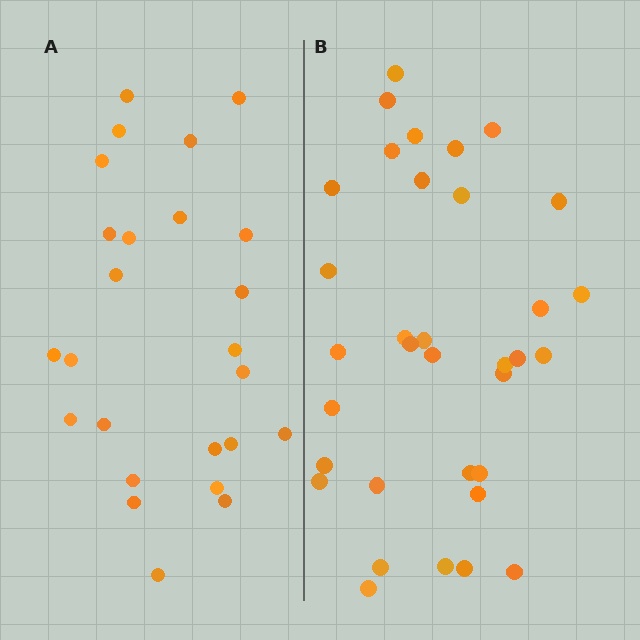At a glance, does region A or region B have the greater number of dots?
Region B (the right region) has more dots.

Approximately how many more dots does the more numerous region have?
Region B has roughly 8 or so more dots than region A.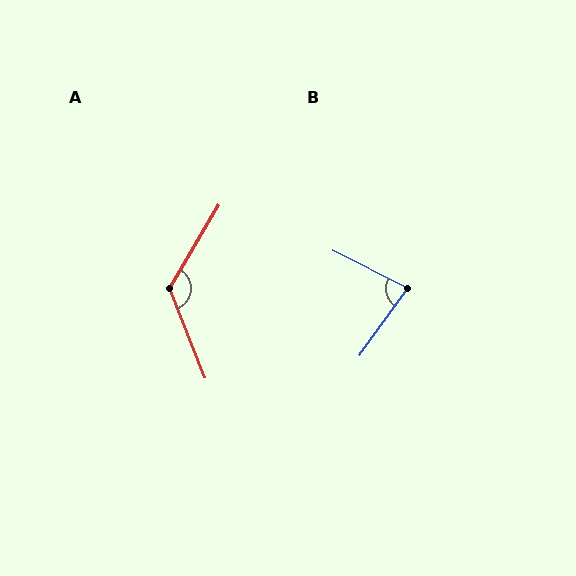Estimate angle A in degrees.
Approximately 127 degrees.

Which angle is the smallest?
B, at approximately 81 degrees.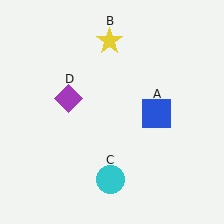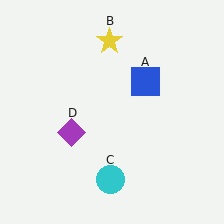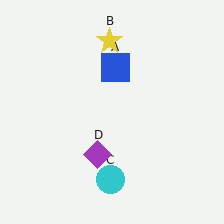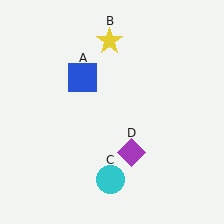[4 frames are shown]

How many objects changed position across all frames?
2 objects changed position: blue square (object A), purple diamond (object D).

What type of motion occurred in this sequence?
The blue square (object A), purple diamond (object D) rotated counterclockwise around the center of the scene.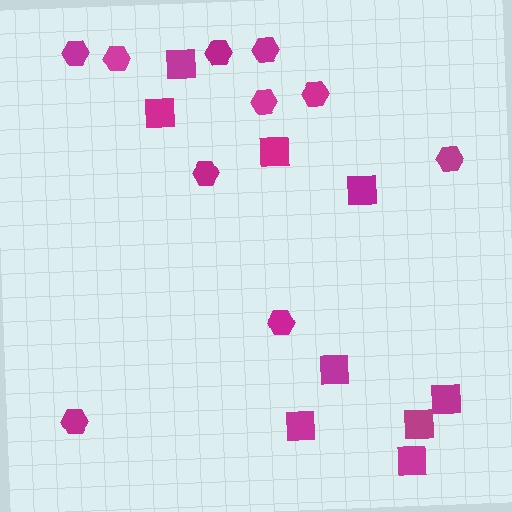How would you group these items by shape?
There are 2 groups: one group of squares (9) and one group of hexagons (10).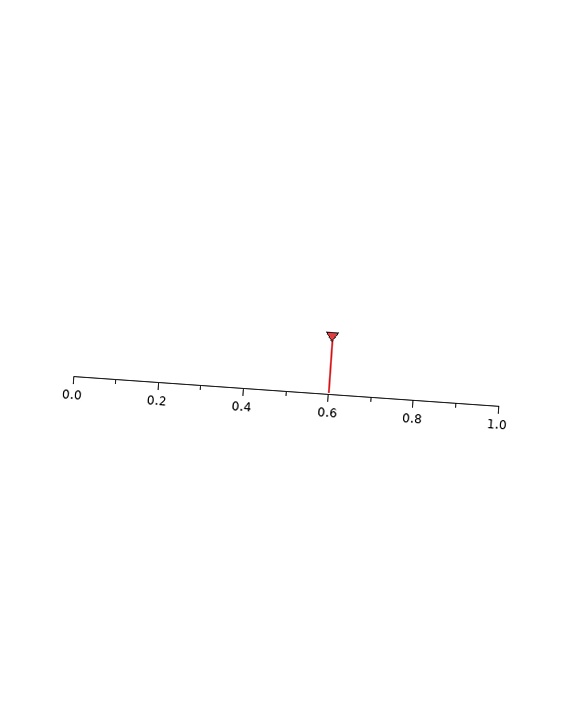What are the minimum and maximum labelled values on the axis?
The axis runs from 0.0 to 1.0.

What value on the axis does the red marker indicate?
The marker indicates approximately 0.6.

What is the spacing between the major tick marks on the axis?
The major ticks are spaced 0.2 apart.